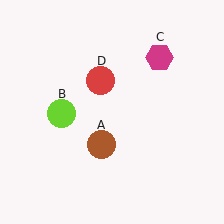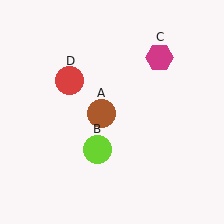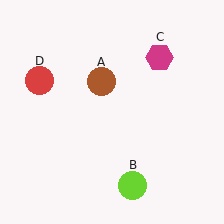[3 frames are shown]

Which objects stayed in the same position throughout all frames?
Magenta hexagon (object C) remained stationary.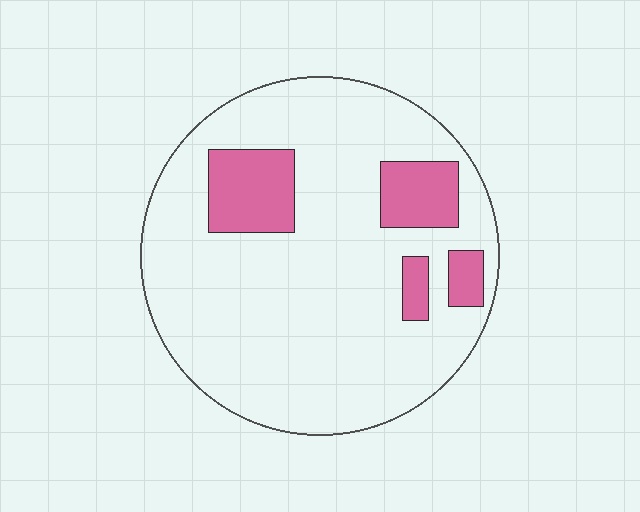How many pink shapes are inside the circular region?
4.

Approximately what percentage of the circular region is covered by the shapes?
Approximately 15%.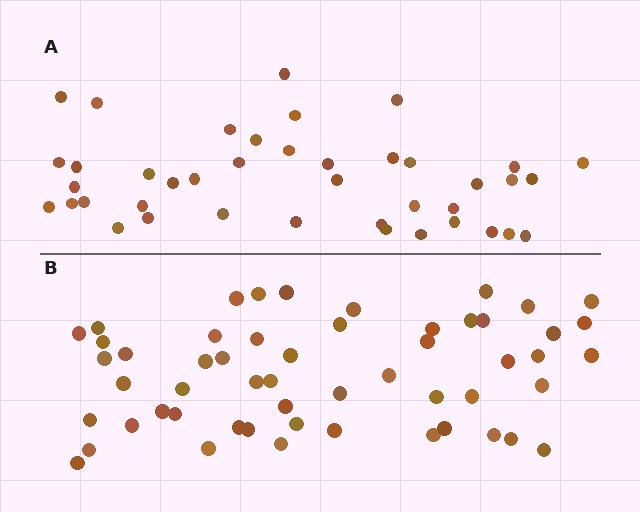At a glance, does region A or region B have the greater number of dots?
Region B (the bottom region) has more dots.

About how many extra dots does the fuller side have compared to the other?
Region B has approximately 15 more dots than region A.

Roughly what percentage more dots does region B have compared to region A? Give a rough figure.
About 30% more.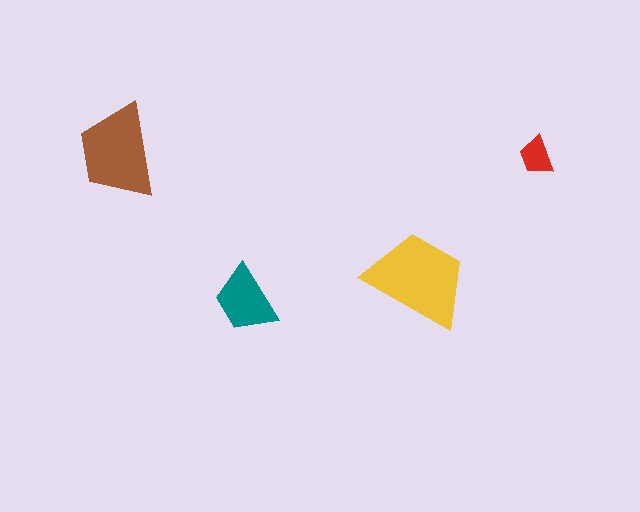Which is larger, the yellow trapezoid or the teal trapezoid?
The yellow one.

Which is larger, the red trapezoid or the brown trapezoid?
The brown one.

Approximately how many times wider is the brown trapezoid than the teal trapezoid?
About 1.5 times wider.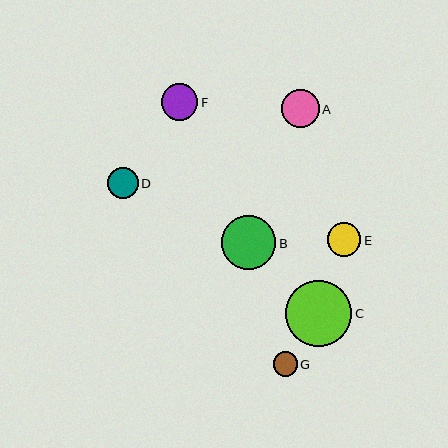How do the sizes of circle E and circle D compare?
Circle E and circle D are approximately the same size.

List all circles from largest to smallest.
From largest to smallest: C, B, A, F, E, D, G.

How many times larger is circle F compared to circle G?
Circle F is approximately 1.5 times the size of circle G.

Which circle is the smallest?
Circle G is the smallest with a size of approximately 24 pixels.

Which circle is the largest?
Circle C is the largest with a size of approximately 66 pixels.